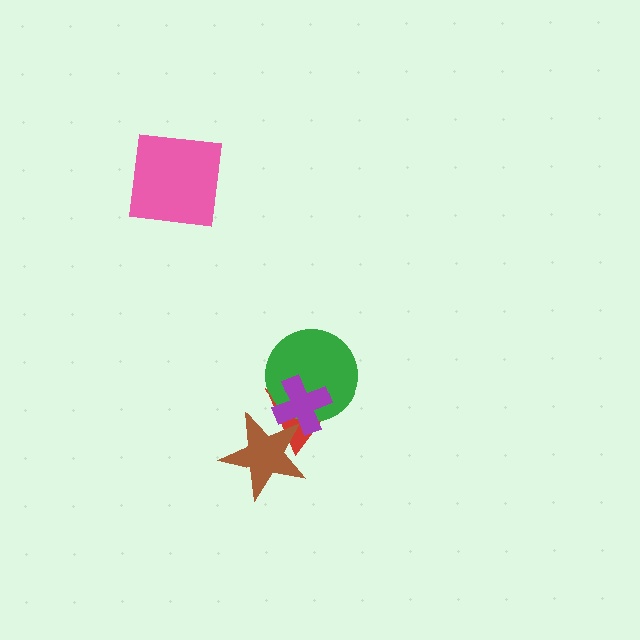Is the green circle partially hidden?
Yes, it is partially covered by another shape.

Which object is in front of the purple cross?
The brown star is in front of the purple cross.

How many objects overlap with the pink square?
0 objects overlap with the pink square.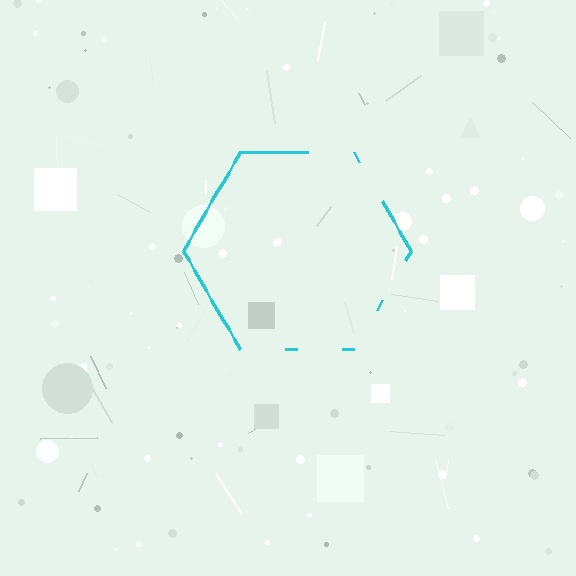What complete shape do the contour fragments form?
The contour fragments form a hexagon.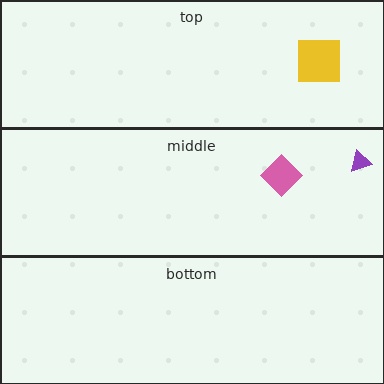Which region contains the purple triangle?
The middle region.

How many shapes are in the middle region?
2.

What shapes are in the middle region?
The purple triangle, the pink diamond.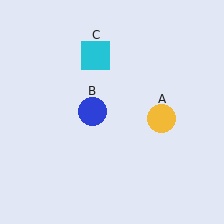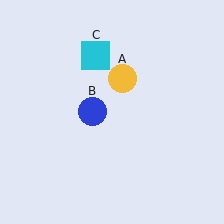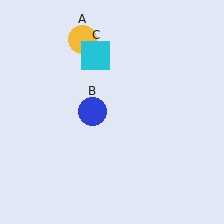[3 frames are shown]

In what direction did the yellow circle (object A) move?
The yellow circle (object A) moved up and to the left.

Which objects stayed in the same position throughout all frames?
Blue circle (object B) and cyan square (object C) remained stationary.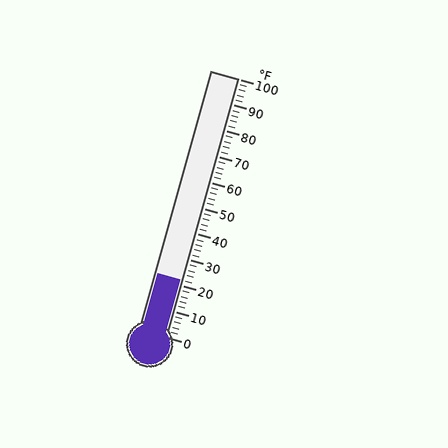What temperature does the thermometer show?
The thermometer shows approximately 22°F.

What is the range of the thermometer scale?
The thermometer scale ranges from 0°F to 100°F.